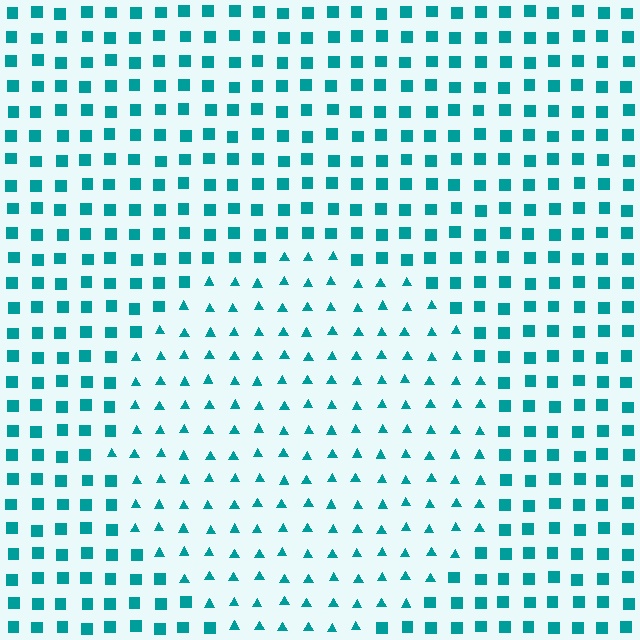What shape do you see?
I see a circle.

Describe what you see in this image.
The image is filled with small teal elements arranged in a uniform grid. A circle-shaped region contains triangles, while the surrounding area contains squares. The boundary is defined purely by the change in element shape.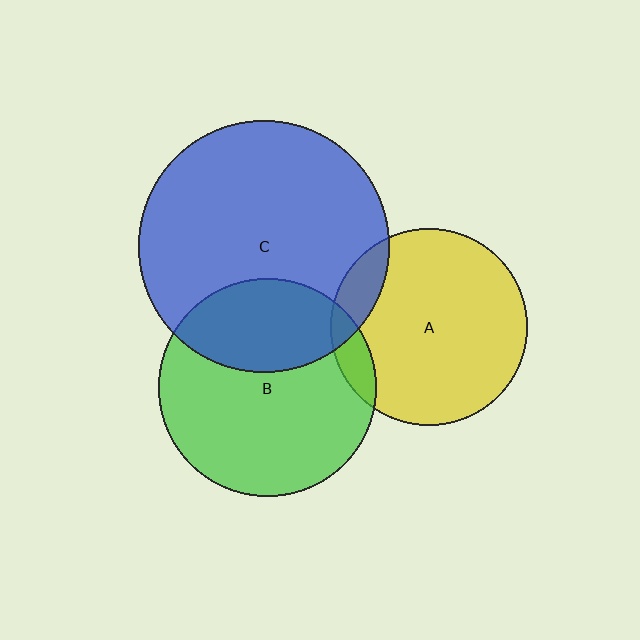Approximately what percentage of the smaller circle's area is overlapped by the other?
Approximately 10%.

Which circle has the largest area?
Circle C (blue).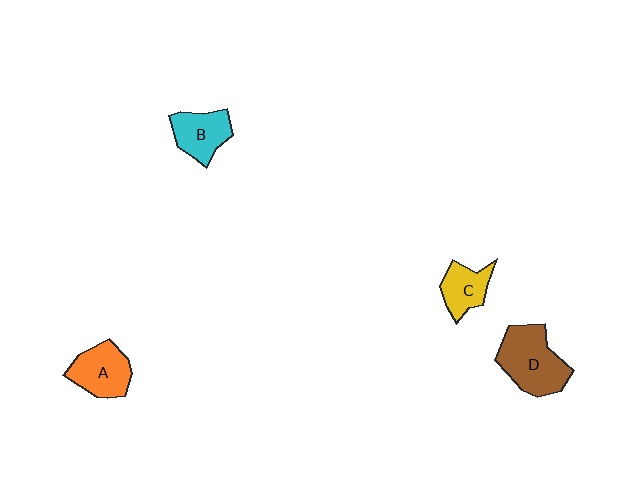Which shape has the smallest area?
Shape C (yellow).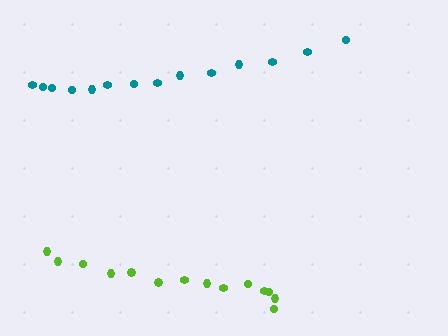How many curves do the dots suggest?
There are 2 distinct paths.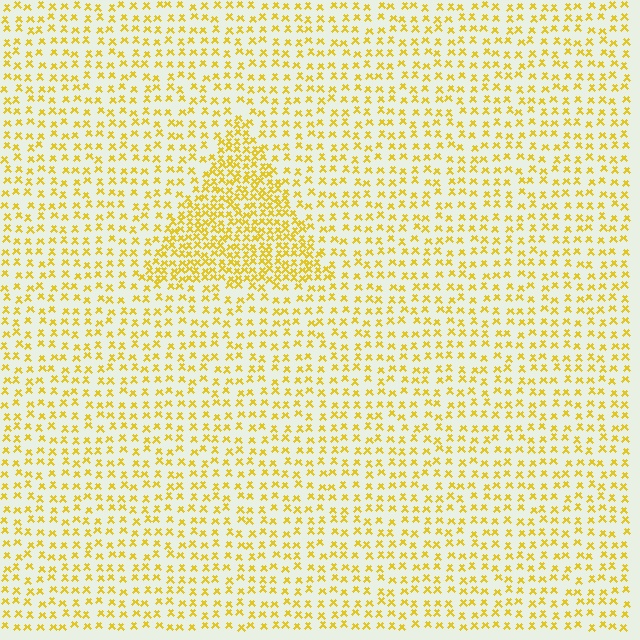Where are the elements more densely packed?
The elements are more densely packed inside the triangle boundary.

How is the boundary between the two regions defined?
The boundary is defined by a change in element density (approximately 2.1x ratio). All elements are the same color, size, and shape.